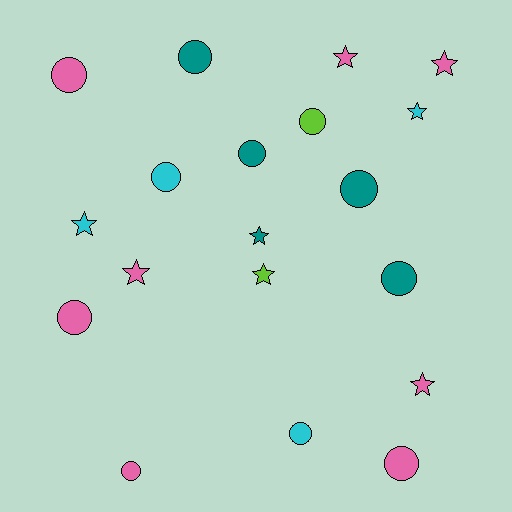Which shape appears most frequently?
Circle, with 11 objects.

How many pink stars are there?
There are 4 pink stars.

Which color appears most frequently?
Pink, with 8 objects.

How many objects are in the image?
There are 19 objects.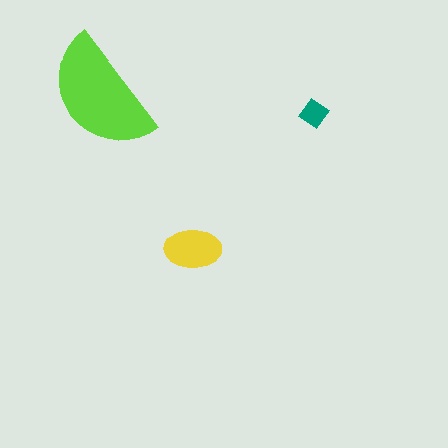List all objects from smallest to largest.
The teal diamond, the yellow ellipse, the lime semicircle.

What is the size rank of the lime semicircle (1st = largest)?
1st.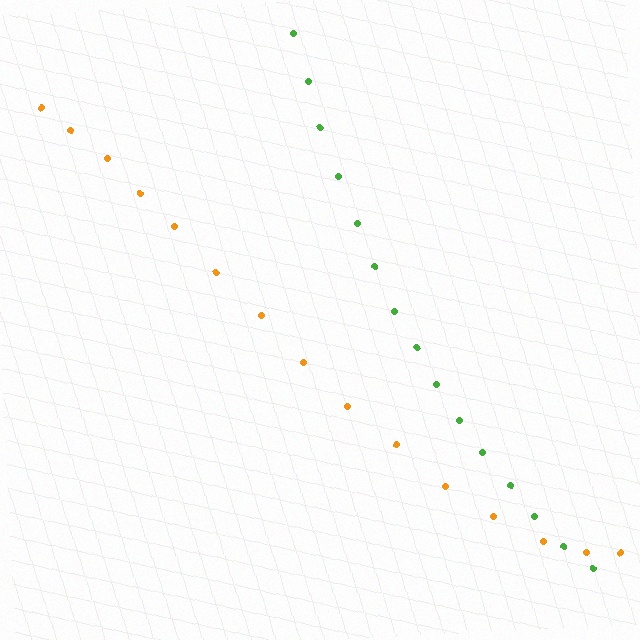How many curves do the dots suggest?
There are 2 distinct paths.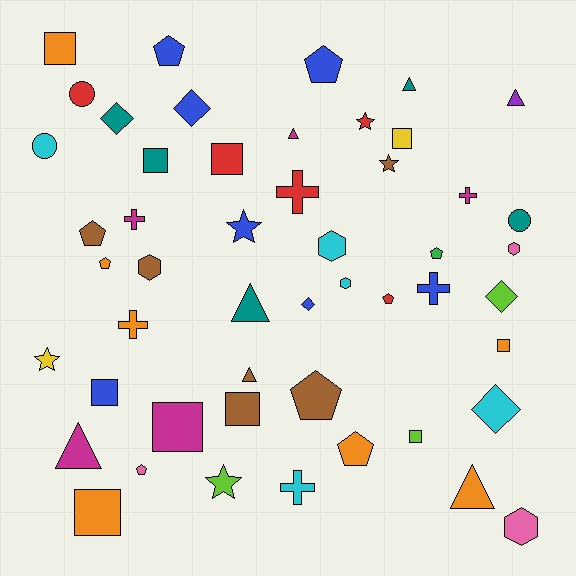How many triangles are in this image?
There are 7 triangles.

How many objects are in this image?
There are 50 objects.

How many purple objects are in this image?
There is 1 purple object.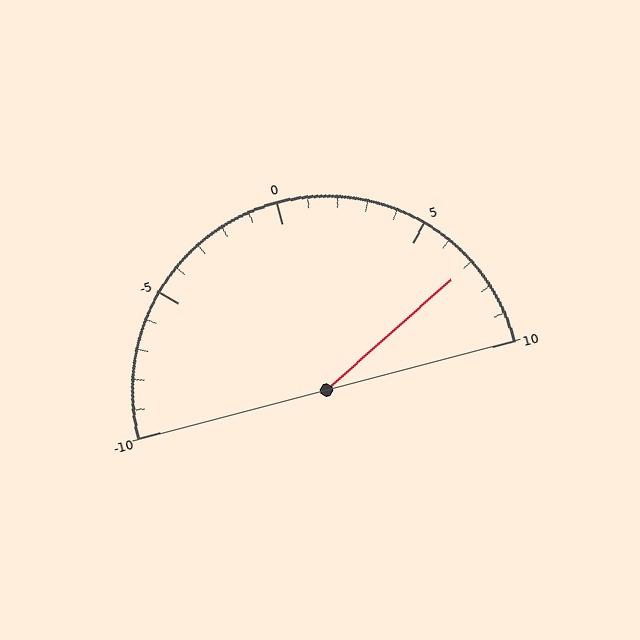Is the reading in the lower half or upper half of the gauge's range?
The reading is in the upper half of the range (-10 to 10).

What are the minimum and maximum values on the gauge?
The gauge ranges from -10 to 10.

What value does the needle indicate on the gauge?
The needle indicates approximately 7.